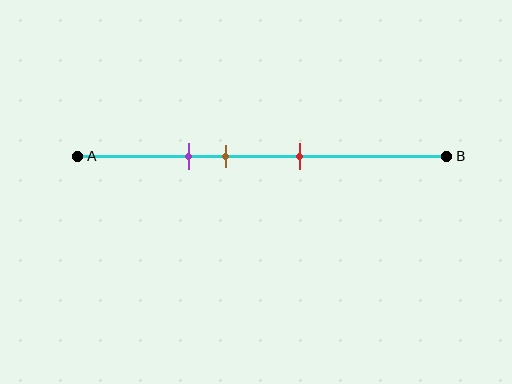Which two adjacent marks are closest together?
The purple and brown marks are the closest adjacent pair.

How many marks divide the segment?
There are 3 marks dividing the segment.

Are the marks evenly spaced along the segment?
Yes, the marks are approximately evenly spaced.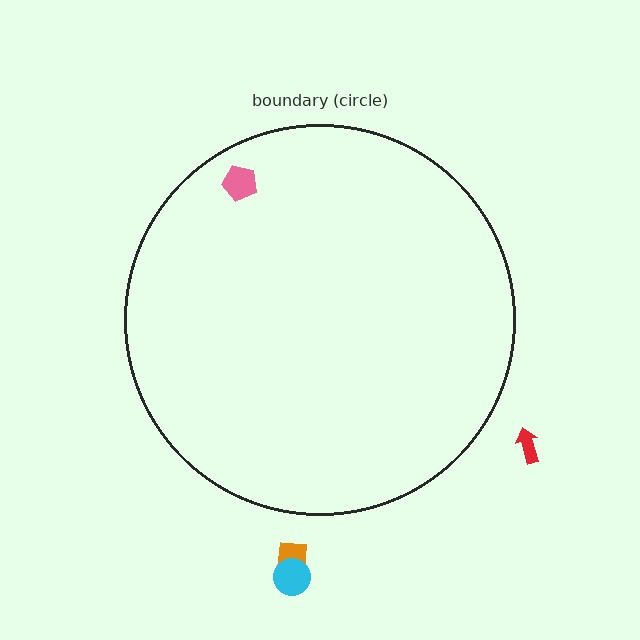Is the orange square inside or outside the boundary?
Outside.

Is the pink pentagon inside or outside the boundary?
Inside.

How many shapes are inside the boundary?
1 inside, 3 outside.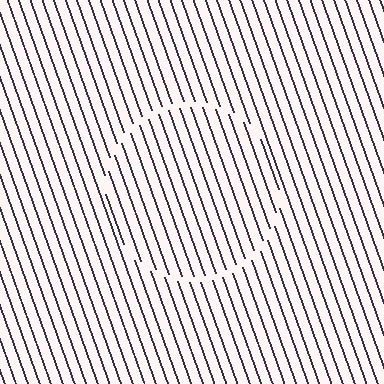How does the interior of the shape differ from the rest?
The interior of the shape contains the same grating, shifted by half a period — the contour is defined by the phase discontinuity where line-ends from the inner and outer gratings abut.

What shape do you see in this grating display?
An illusory circle. The interior of the shape contains the same grating, shifted by half a period — the contour is defined by the phase discontinuity where line-ends from the inner and outer gratings abut.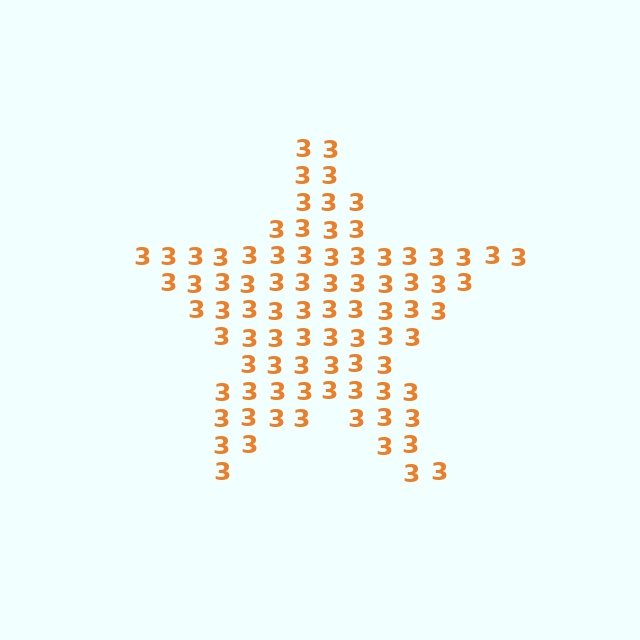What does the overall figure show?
The overall figure shows a star.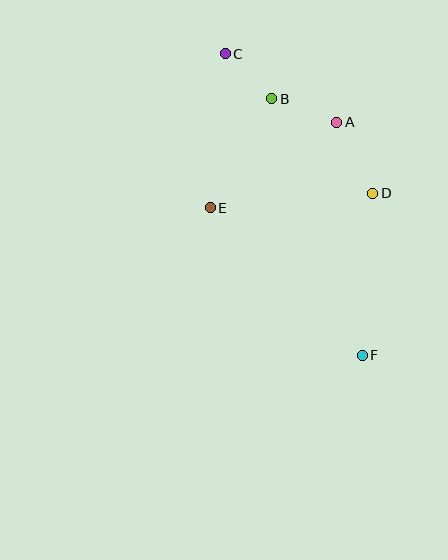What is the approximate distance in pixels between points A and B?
The distance between A and B is approximately 69 pixels.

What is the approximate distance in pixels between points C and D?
The distance between C and D is approximately 203 pixels.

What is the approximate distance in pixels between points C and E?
The distance between C and E is approximately 155 pixels.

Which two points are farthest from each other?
Points C and F are farthest from each other.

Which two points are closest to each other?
Points B and C are closest to each other.